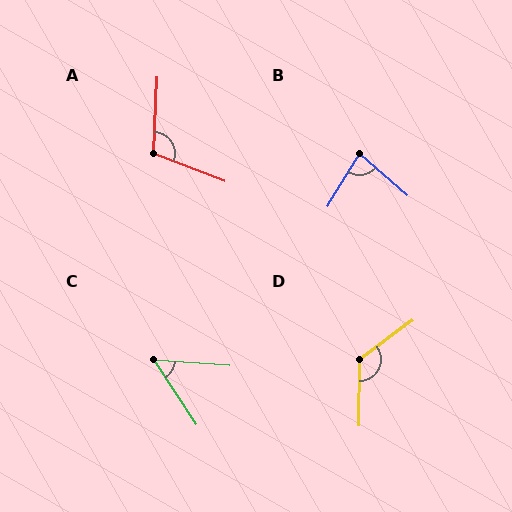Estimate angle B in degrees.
Approximately 80 degrees.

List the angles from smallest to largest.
C (53°), B (80°), A (109°), D (127°).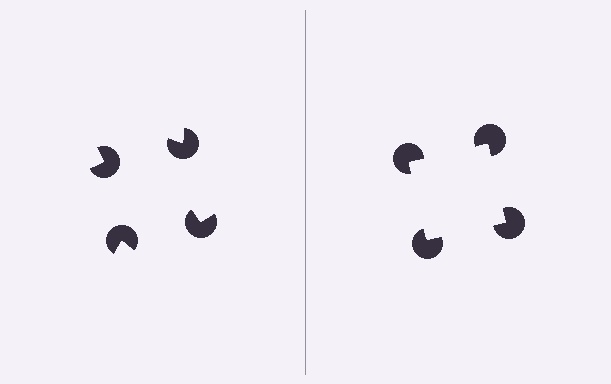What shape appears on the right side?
An illusory square.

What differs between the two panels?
The pac-man discs are positioned identically on both sides; only the wedge orientations differ. On the right they align to a square; on the left they are misaligned.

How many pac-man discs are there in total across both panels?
8 — 4 on each side.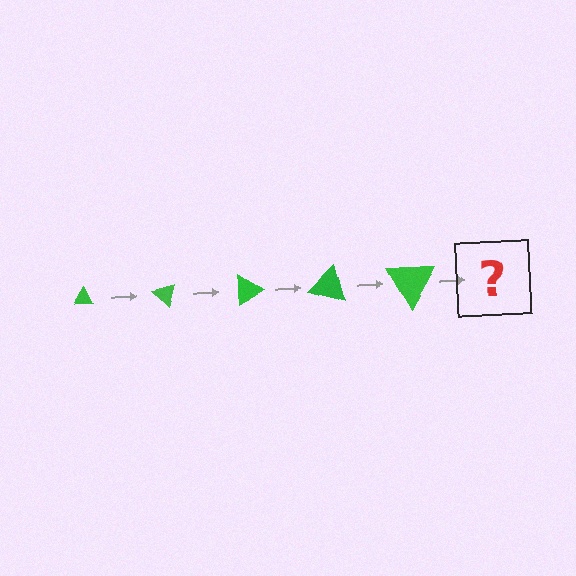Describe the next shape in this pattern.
It should be a triangle, larger than the previous one and rotated 225 degrees from the start.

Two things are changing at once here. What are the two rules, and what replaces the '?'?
The two rules are that the triangle grows larger each step and it rotates 45 degrees each step. The '?' should be a triangle, larger than the previous one and rotated 225 degrees from the start.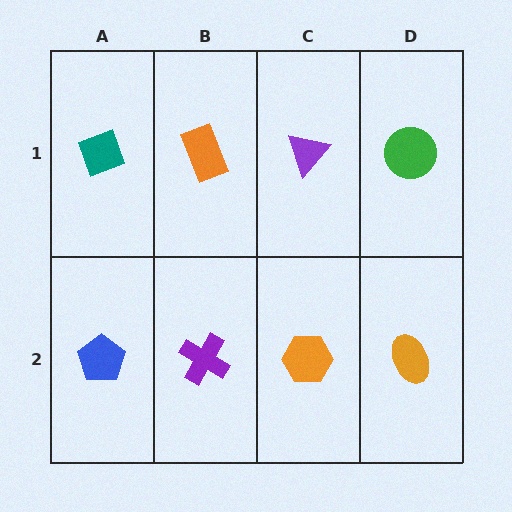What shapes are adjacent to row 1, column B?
A purple cross (row 2, column B), a teal diamond (row 1, column A), a purple triangle (row 1, column C).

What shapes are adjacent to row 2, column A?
A teal diamond (row 1, column A), a purple cross (row 2, column B).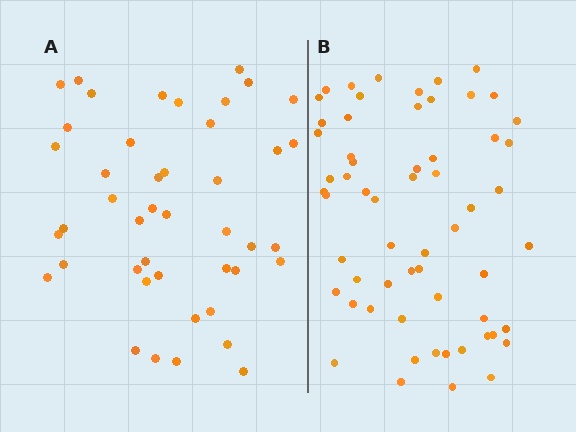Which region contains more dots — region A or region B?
Region B (the right region) has more dots.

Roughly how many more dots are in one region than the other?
Region B has approximately 15 more dots than region A.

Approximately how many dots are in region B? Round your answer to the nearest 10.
About 60 dots.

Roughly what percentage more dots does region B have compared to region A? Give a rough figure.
About 35% more.